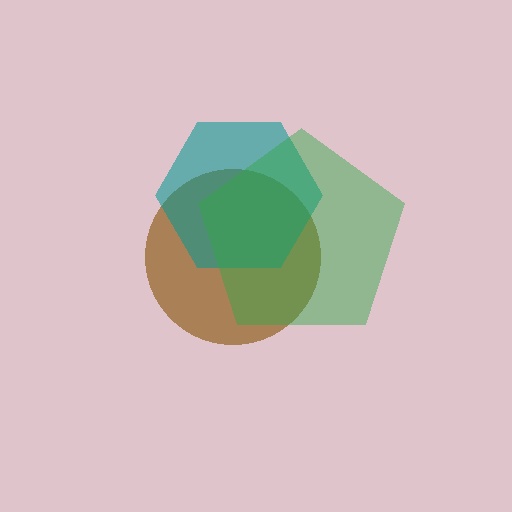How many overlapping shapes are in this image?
There are 3 overlapping shapes in the image.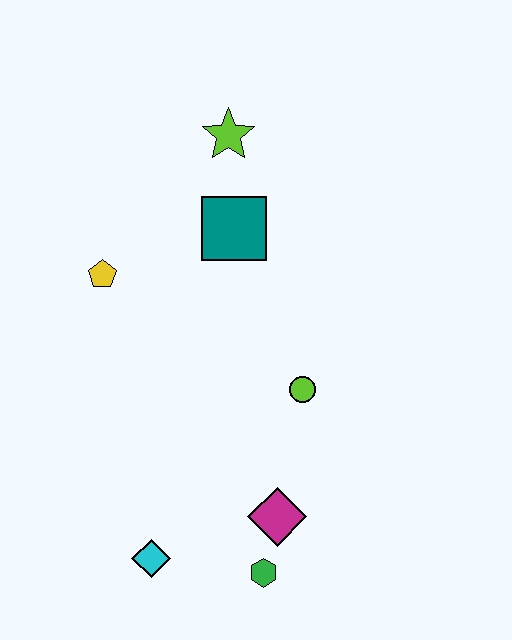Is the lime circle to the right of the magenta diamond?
Yes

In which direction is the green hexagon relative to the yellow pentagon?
The green hexagon is below the yellow pentagon.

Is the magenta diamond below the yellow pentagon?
Yes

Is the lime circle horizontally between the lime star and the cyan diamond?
No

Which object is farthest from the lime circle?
The lime star is farthest from the lime circle.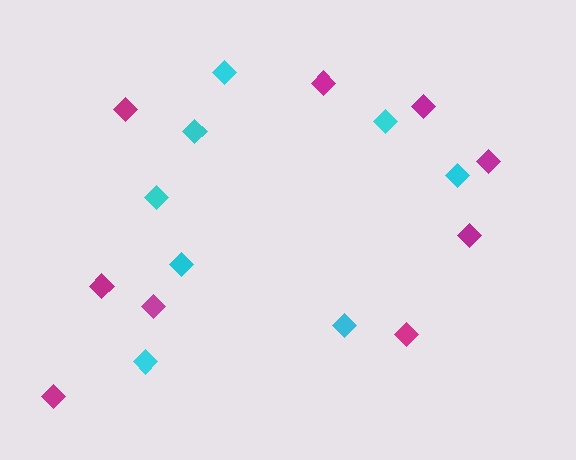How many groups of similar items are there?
There are 2 groups: one group of cyan diamonds (8) and one group of magenta diamonds (9).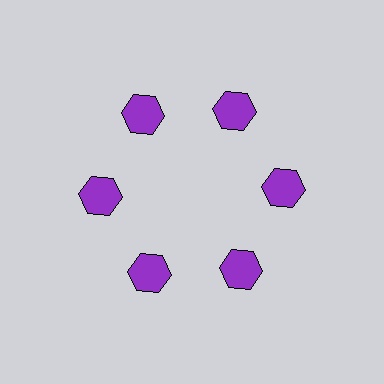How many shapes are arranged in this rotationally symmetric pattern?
There are 6 shapes, arranged in 6 groups of 1.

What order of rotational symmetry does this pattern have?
This pattern has 6-fold rotational symmetry.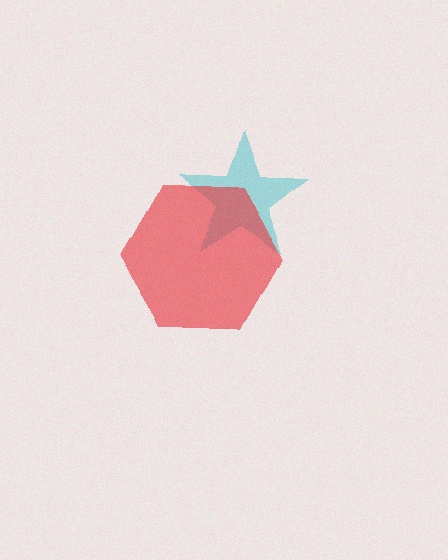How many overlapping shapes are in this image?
There are 2 overlapping shapes in the image.